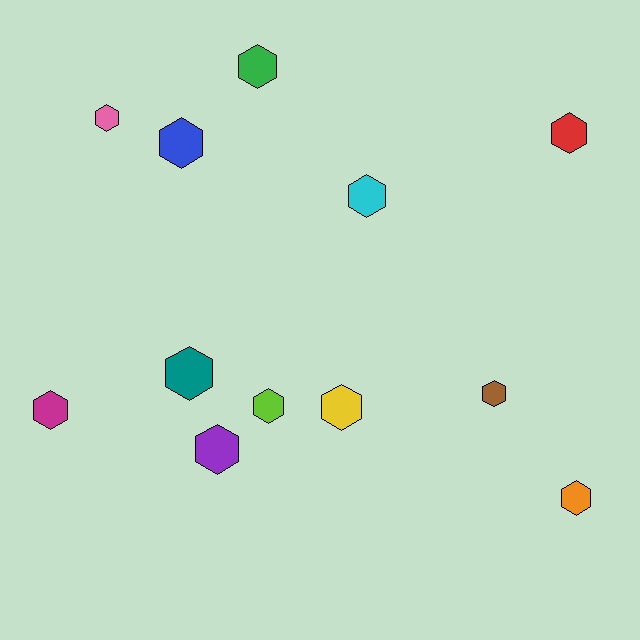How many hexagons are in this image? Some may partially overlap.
There are 12 hexagons.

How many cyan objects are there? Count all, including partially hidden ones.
There is 1 cyan object.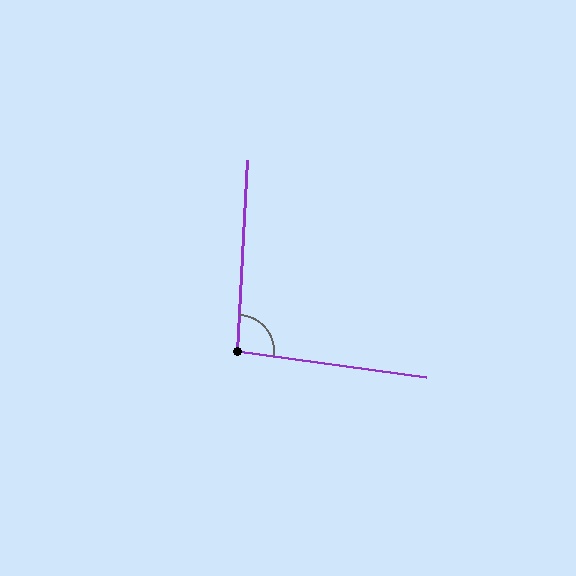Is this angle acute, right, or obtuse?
It is obtuse.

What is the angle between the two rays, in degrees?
Approximately 95 degrees.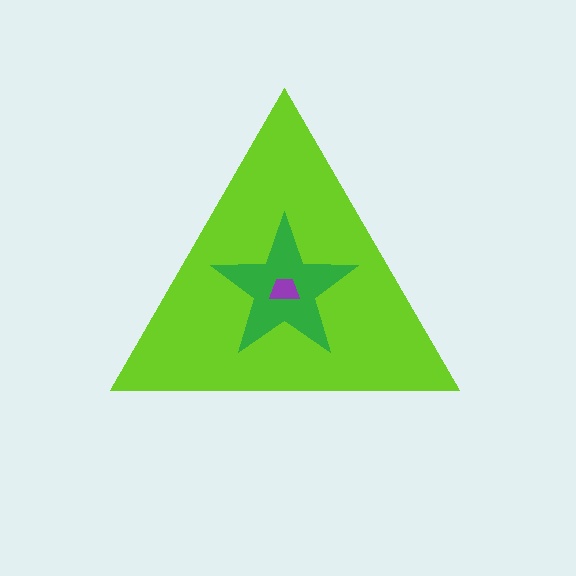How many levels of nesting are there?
3.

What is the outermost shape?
The lime triangle.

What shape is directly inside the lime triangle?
The green star.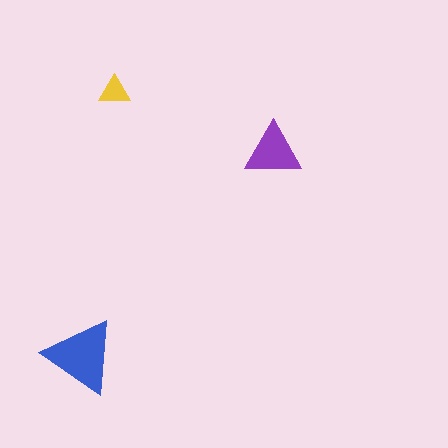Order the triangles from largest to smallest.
the blue one, the purple one, the yellow one.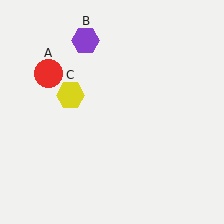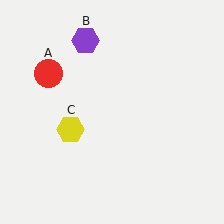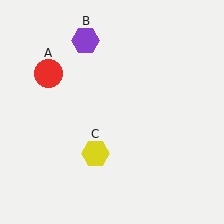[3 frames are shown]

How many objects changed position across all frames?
1 object changed position: yellow hexagon (object C).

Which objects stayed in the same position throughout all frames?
Red circle (object A) and purple hexagon (object B) remained stationary.